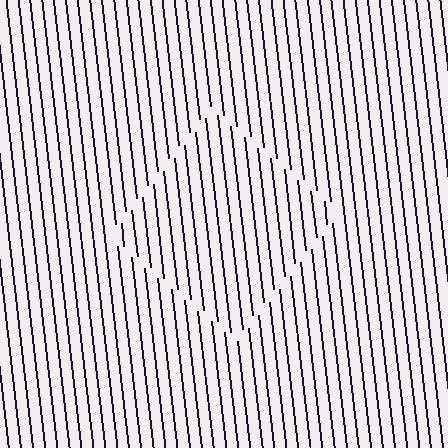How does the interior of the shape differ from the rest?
The interior of the shape contains the same grating, shifted by half a period — the contour is defined by the phase discontinuity where line-ends from the inner and outer gratings abut.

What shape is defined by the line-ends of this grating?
An illusory square. The interior of the shape contains the same grating, shifted by half a period — the contour is defined by the phase discontinuity where line-ends from the inner and outer gratings abut.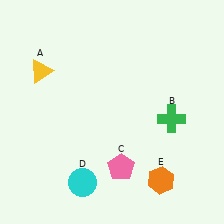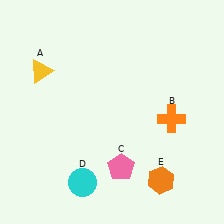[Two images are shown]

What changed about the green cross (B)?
In Image 1, B is green. In Image 2, it changed to orange.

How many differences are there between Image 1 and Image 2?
There is 1 difference between the two images.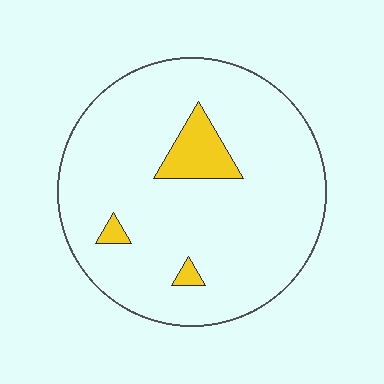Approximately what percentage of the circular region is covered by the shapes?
Approximately 10%.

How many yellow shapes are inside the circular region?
3.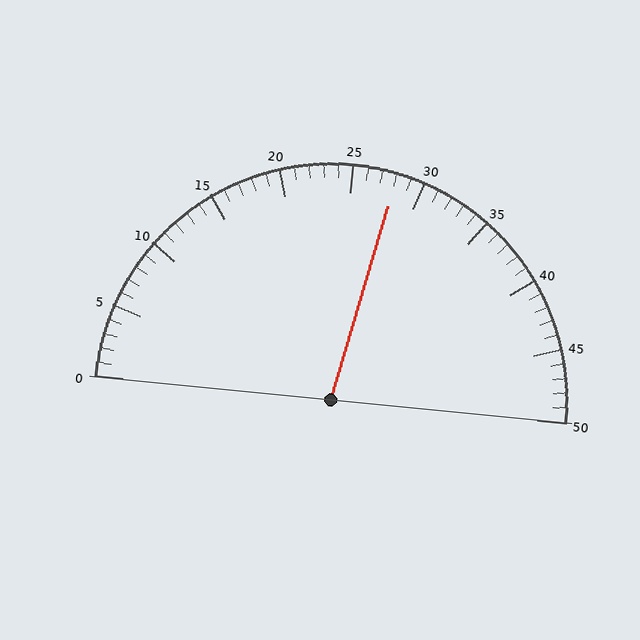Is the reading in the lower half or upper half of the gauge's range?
The reading is in the upper half of the range (0 to 50).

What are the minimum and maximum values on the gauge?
The gauge ranges from 0 to 50.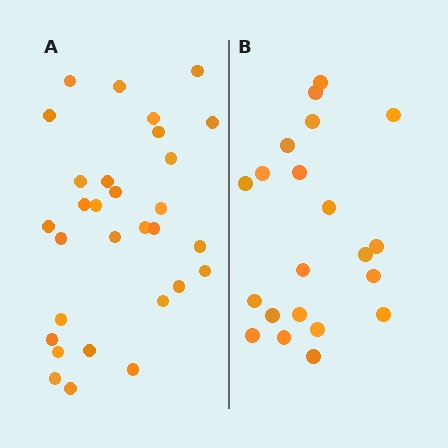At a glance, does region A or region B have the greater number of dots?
Region A (the left region) has more dots.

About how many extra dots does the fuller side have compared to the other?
Region A has roughly 8 or so more dots than region B.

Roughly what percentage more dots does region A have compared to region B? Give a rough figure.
About 45% more.